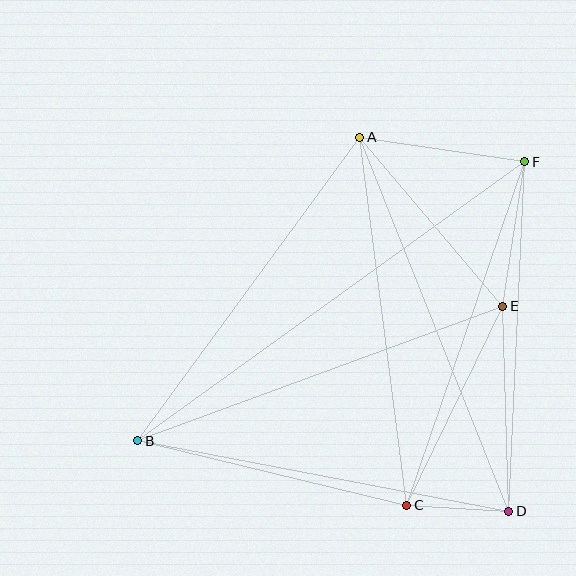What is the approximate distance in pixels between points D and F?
The distance between D and F is approximately 350 pixels.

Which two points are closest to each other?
Points C and D are closest to each other.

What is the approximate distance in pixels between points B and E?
The distance between B and E is approximately 389 pixels.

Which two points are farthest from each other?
Points B and F are farthest from each other.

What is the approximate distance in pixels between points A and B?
The distance between A and B is approximately 376 pixels.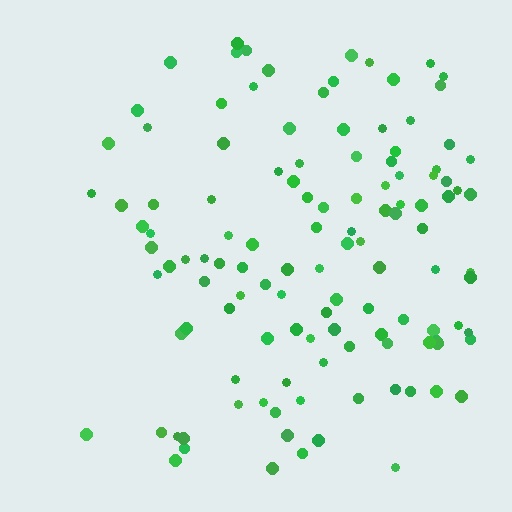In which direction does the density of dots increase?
From left to right, with the right side densest.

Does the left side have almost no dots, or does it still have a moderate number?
Still a moderate number, just noticeably fewer than the right.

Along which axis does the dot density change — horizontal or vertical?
Horizontal.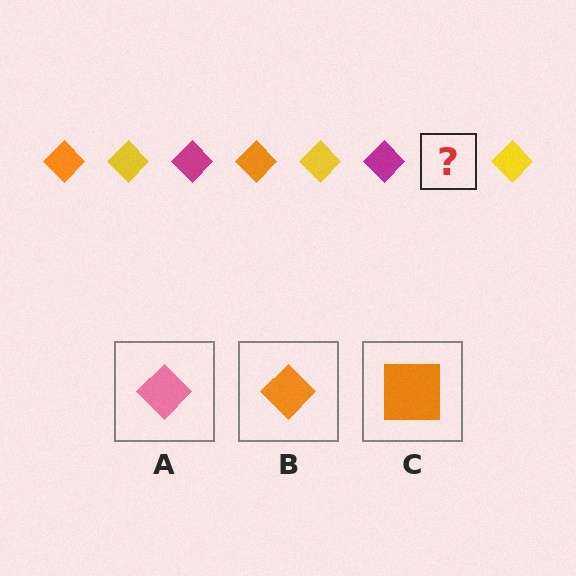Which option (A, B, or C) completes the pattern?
B.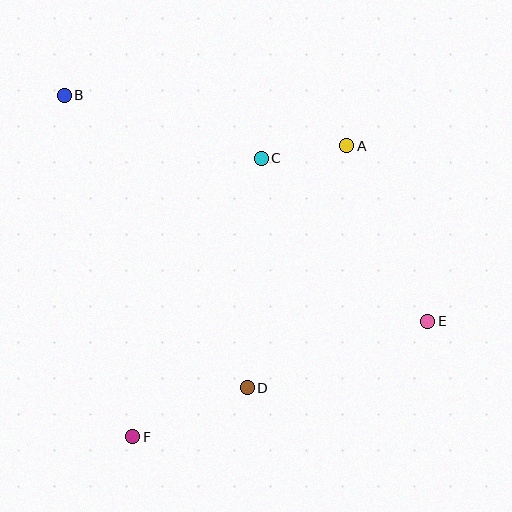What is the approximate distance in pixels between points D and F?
The distance between D and F is approximately 125 pixels.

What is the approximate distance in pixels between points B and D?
The distance between B and D is approximately 345 pixels.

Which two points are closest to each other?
Points A and C are closest to each other.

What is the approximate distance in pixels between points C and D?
The distance between C and D is approximately 230 pixels.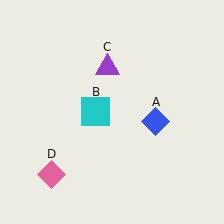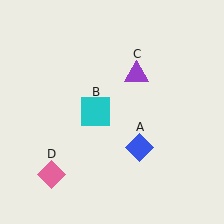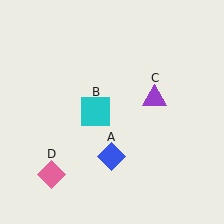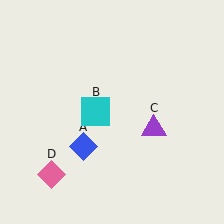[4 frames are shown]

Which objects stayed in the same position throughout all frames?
Cyan square (object B) and pink diamond (object D) remained stationary.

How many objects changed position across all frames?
2 objects changed position: blue diamond (object A), purple triangle (object C).